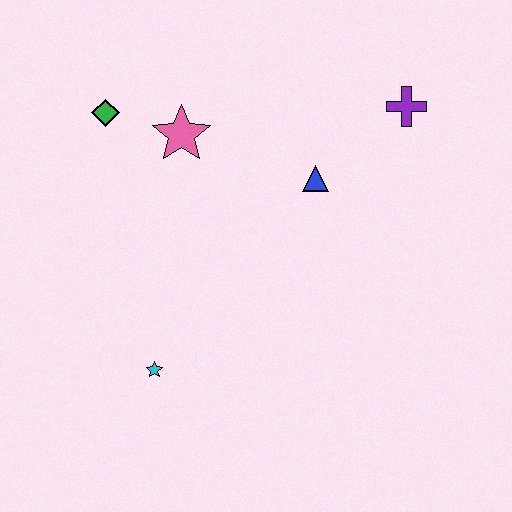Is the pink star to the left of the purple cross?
Yes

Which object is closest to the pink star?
The green diamond is closest to the pink star.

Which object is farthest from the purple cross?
The cyan star is farthest from the purple cross.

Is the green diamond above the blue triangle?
Yes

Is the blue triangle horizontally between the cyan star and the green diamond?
No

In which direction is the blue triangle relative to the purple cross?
The blue triangle is to the left of the purple cross.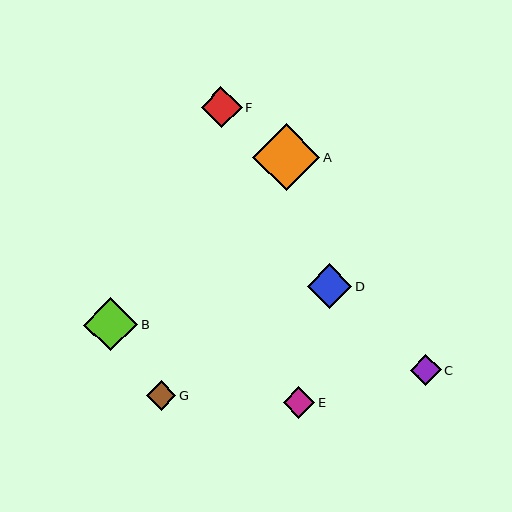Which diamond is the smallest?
Diamond G is the smallest with a size of approximately 29 pixels.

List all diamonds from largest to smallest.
From largest to smallest: A, B, D, F, E, C, G.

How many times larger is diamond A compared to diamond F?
Diamond A is approximately 1.6 times the size of diamond F.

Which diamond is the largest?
Diamond A is the largest with a size of approximately 67 pixels.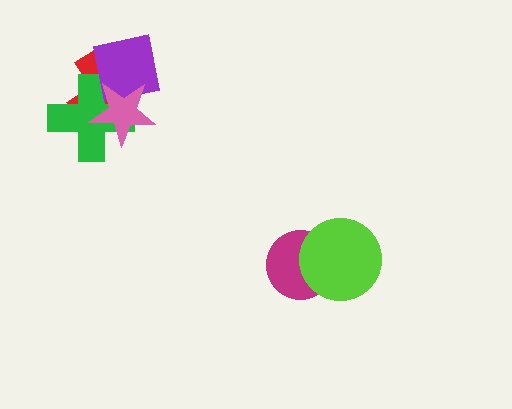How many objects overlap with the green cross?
3 objects overlap with the green cross.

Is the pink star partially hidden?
No, no other shape covers it.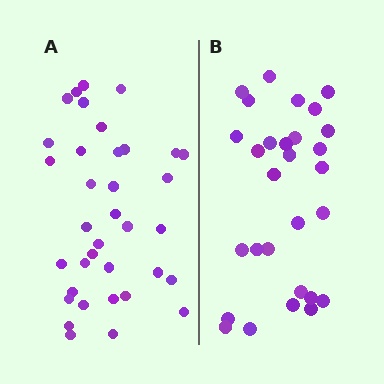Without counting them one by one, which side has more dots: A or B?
Region A (the left region) has more dots.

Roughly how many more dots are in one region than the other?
Region A has roughly 8 or so more dots than region B.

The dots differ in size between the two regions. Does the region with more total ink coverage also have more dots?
No. Region B has more total ink coverage because its dots are larger, but region A actually contains more individual dots. Total area can be misleading — the number of items is what matters here.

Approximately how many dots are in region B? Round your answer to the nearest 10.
About 30 dots. (The exact count is 29, which rounds to 30.)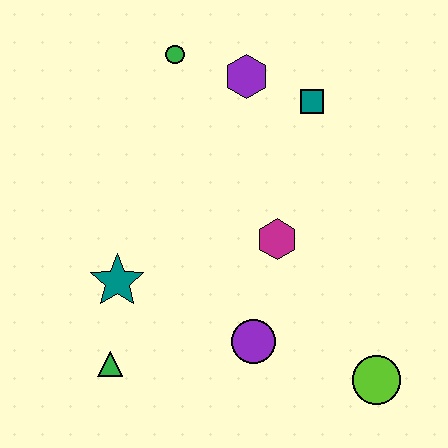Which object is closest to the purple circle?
The magenta hexagon is closest to the purple circle.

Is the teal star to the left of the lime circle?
Yes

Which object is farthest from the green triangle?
The teal square is farthest from the green triangle.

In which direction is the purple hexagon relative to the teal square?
The purple hexagon is to the left of the teal square.